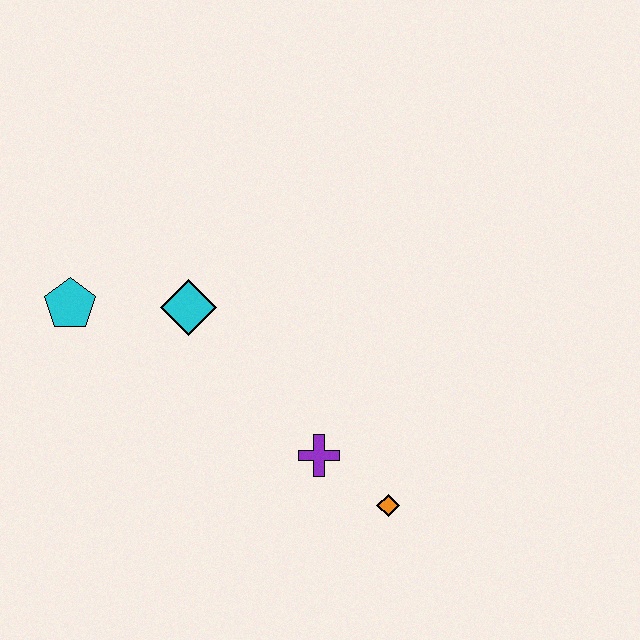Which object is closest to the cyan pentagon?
The cyan diamond is closest to the cyan pentagon.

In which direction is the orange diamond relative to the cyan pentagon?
The orange diamond is to the right of the cyan pentagon.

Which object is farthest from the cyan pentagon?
The orange diamond is farthest from the cyan pentagon.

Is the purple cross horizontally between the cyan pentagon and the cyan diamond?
No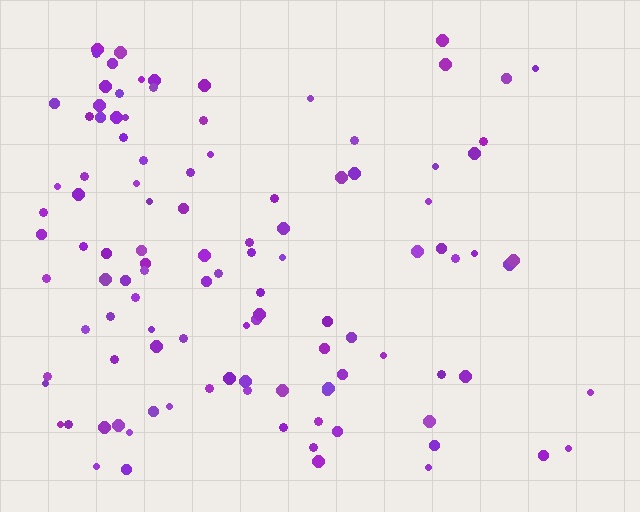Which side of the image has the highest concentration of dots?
The left.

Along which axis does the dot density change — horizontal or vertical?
Horizontal.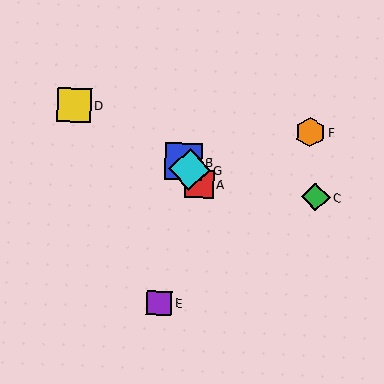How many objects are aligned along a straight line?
3 objects (A, B, G) are aligned along a straight line.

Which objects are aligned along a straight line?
Objects A, B, G are aligned along a straight line.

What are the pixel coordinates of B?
Object B is at (184, 161).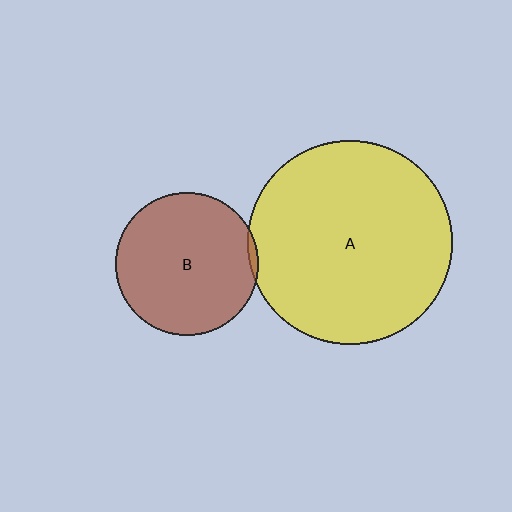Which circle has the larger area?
Circle A (yellow).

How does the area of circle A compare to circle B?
Approximately 2.0 times.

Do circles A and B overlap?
Yes.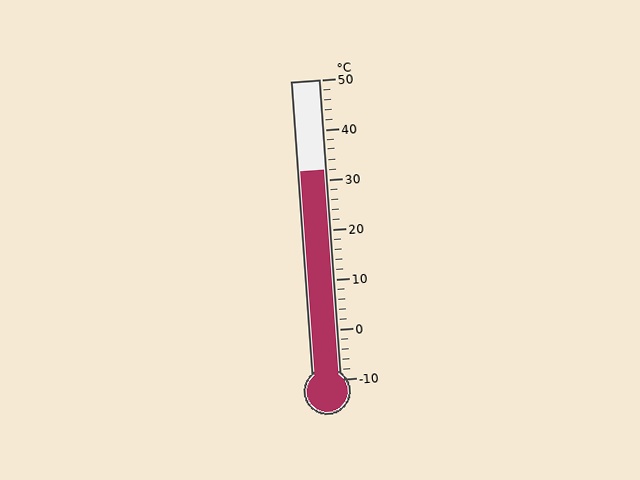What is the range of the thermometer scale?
The thermometer scale ranges from -10°C to 50°C.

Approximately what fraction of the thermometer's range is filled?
The thermometer is filled to approximately 70% of its range.